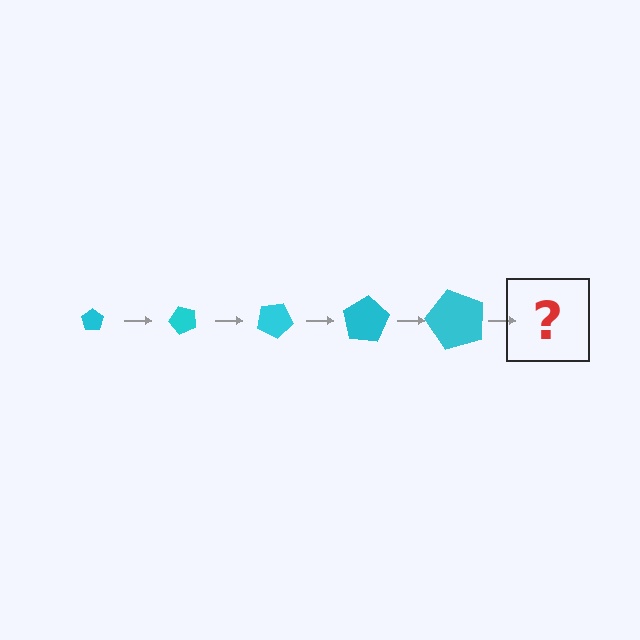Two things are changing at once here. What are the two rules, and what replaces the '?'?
The two rules are that the pentagon grows larger each step and it rotates 50 degrees each step. The '?' should be a pentagon, larger than the previous one and rotated 250 degrees from the start.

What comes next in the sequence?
The next element should be a pentagon, larger than the previous one and rotated 250 degrees from the start.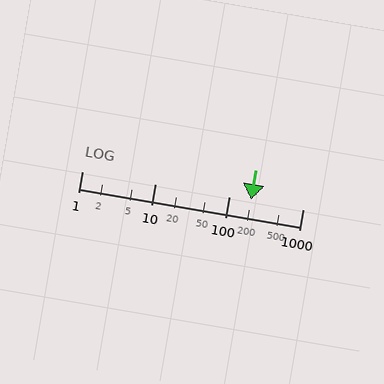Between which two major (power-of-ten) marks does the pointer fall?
The pointer is between 100 and 1000.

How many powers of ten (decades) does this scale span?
The scale spans 3 decades, from 1 to 1000.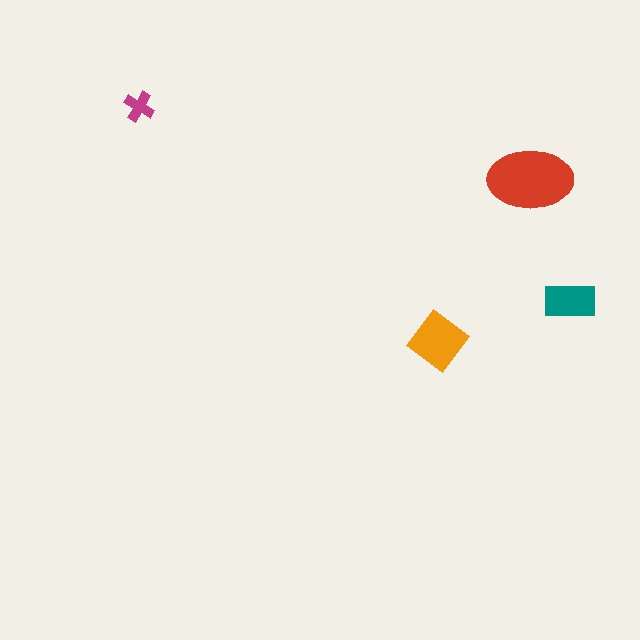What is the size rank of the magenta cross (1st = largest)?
4th.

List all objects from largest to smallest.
The red ellipse, the orange diamond, the teal rectangle, the magenta cross.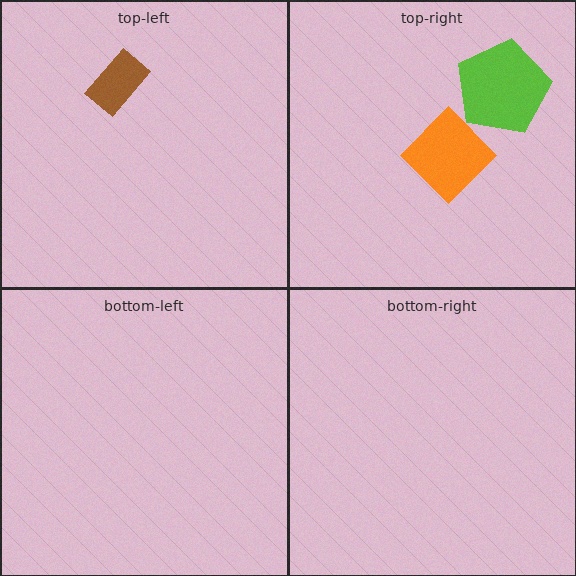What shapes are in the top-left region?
The brown rectangle.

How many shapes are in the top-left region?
1.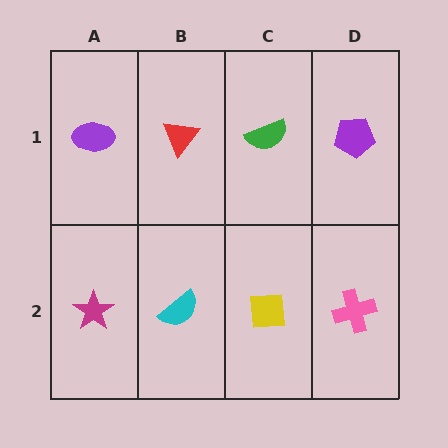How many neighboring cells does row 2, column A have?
2.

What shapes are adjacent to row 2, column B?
A red triangle (row 1, column B), a magenta star (row 2, column A), a yellow square (row 2, column C).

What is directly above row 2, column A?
A purple ellipse.